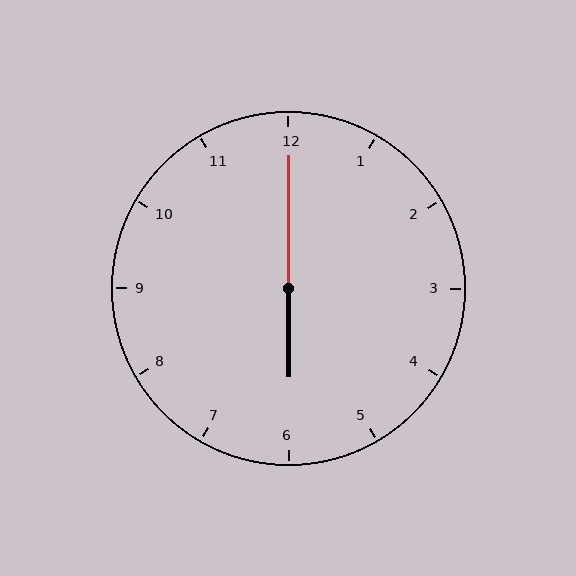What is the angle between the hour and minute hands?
Approximately 180 degrees.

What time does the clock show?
6:00.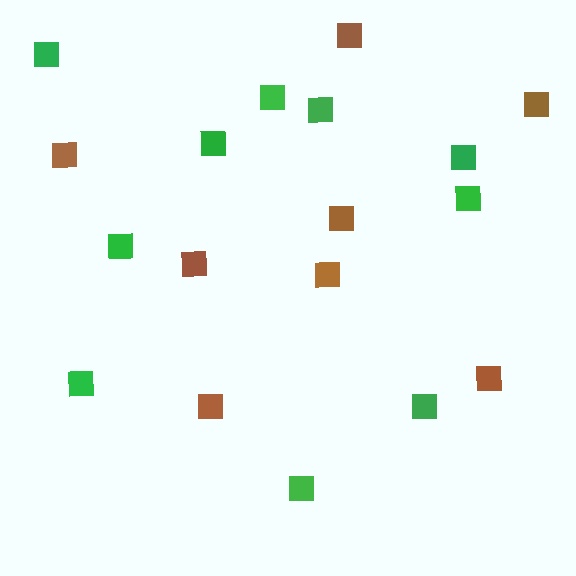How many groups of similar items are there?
There are 2 groups: one group of green squares (10) and one group of brown squares (8).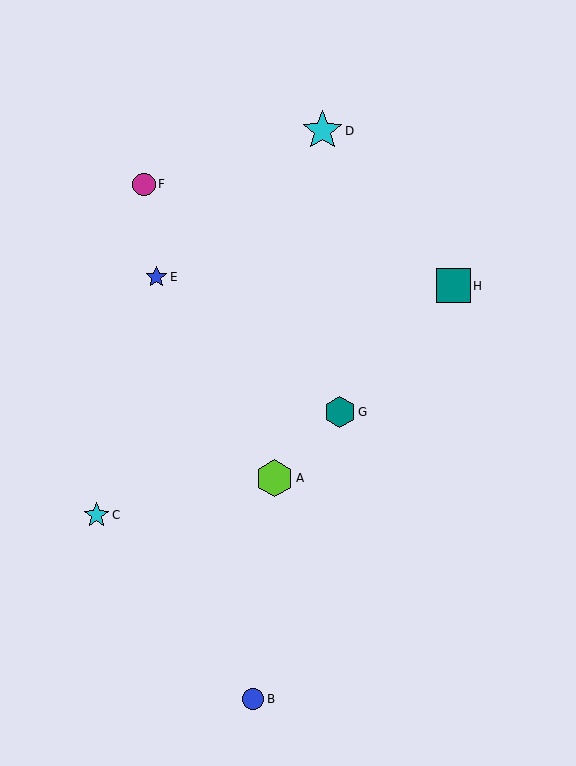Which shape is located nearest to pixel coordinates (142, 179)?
The magenta circle (labeled F) at (144, 184) is nearest to that location.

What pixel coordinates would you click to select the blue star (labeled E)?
Click at (156, 277) to select the blue star E.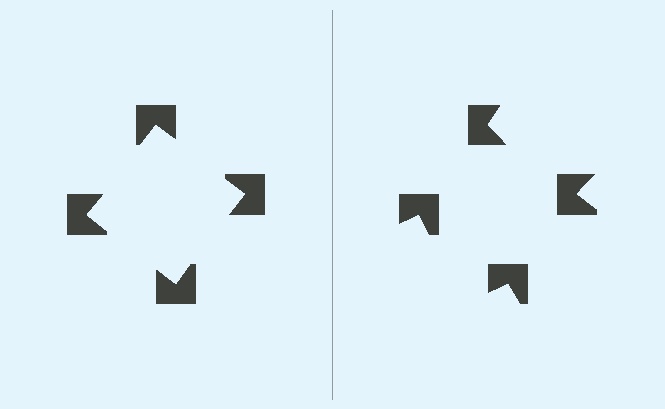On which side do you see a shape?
An illusory square appears on the left side. On the right side the wedge cuts are rotated, so no coherent shape forms.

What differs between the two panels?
The notched squares are positioned identically on both sides; only the wedge orientations differ. On the left they align to a square; on the right they are misaligned.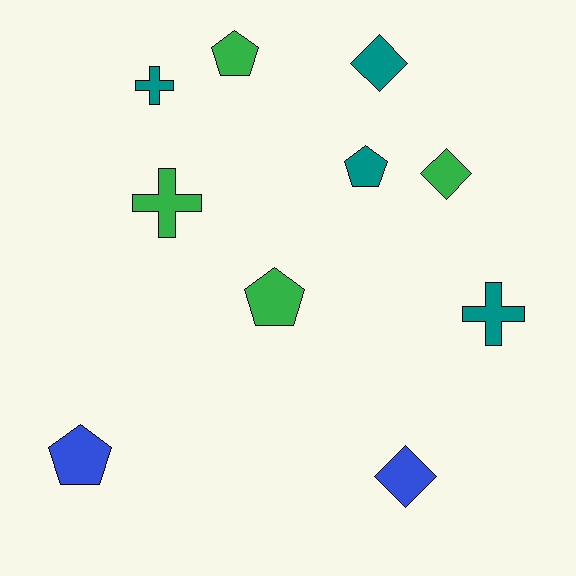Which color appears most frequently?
Teal, with 4 objects.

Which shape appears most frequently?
Pentagon, with 4 objects.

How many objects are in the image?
There are 10 objects.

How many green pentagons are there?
There are 2 green pentagons.